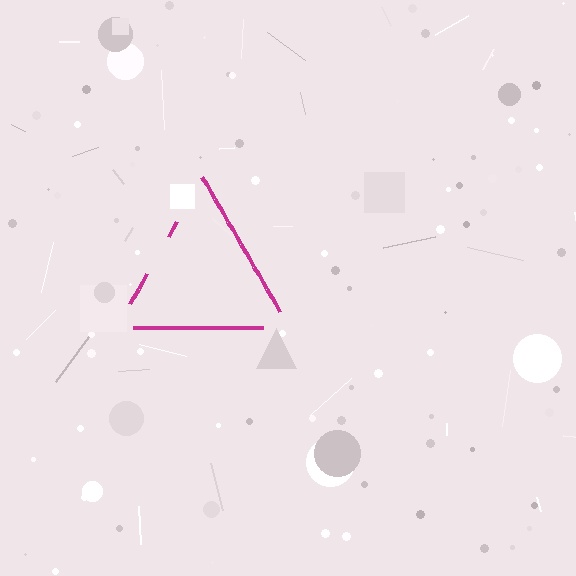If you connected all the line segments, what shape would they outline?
They would outline a triangle.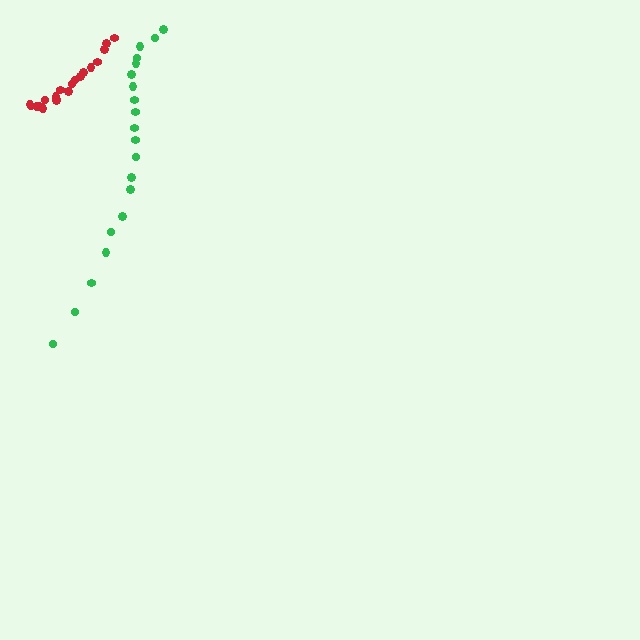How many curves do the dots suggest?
There are 2 distinct paths.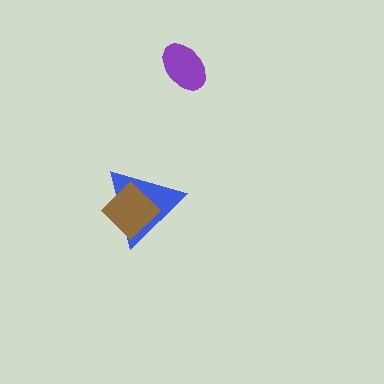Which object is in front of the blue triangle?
The brown diamond is in front of the blue triangle.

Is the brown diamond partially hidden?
No, no other shape covers it.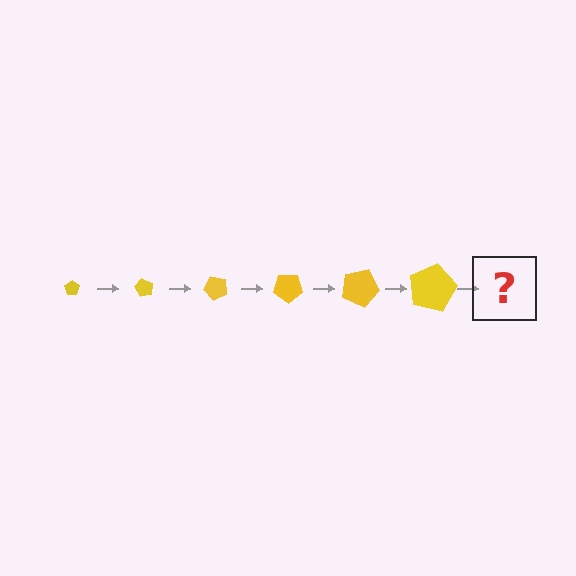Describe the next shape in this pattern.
It should be a pentagon, larger than the previous one and rotated 360 degrees from the start.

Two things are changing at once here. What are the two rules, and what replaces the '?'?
The two rules are that the pentagon grows larger each step and it rotates 60 degrees each step. The '?' should be a pentagon, larger than the previous one and rotated 360 degrees from the start.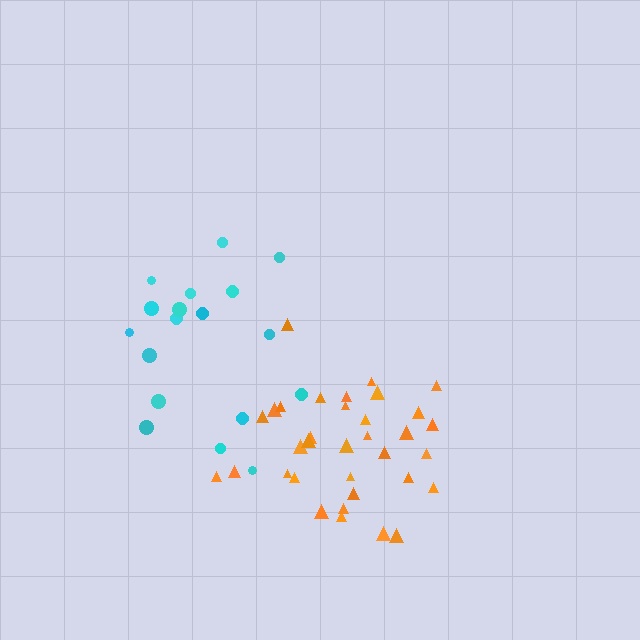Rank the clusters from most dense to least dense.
orange, cyan.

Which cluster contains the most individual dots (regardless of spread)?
Orange (34).